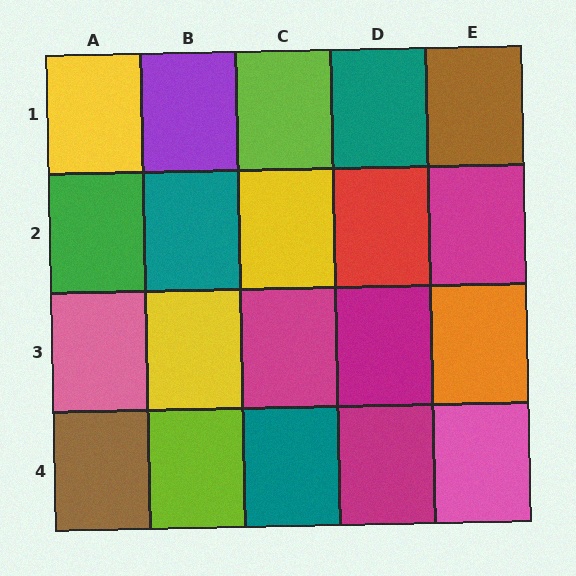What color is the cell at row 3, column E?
Orange.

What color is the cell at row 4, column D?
Magenta.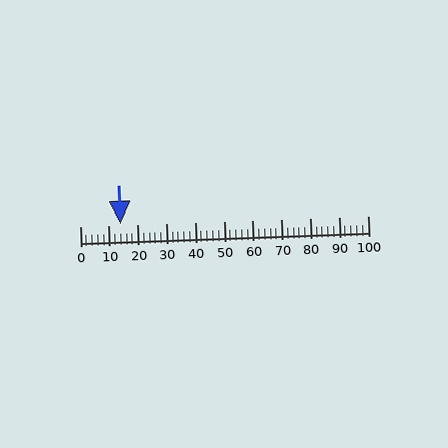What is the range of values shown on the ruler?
The ruler shows values from 0 to 100.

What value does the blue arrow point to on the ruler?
The blue arrow points to approximately 14.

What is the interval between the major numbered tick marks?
The major tick marks are spaced 10 units apart.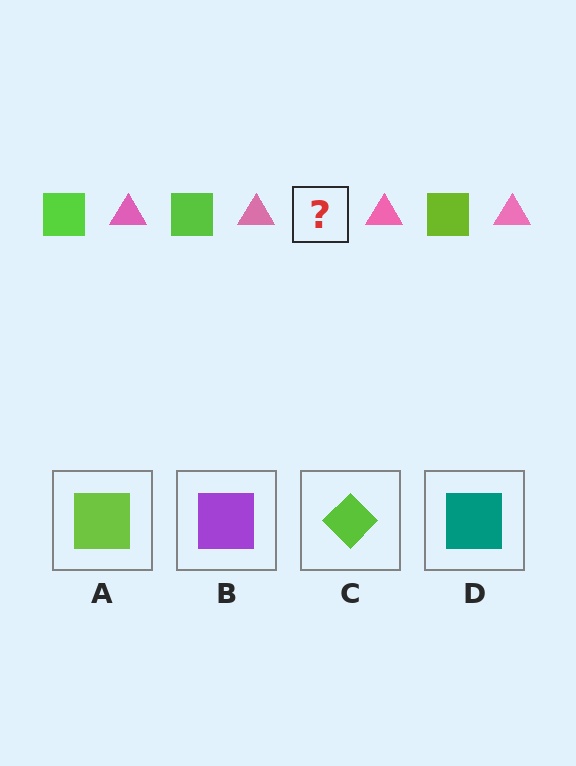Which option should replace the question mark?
Option A.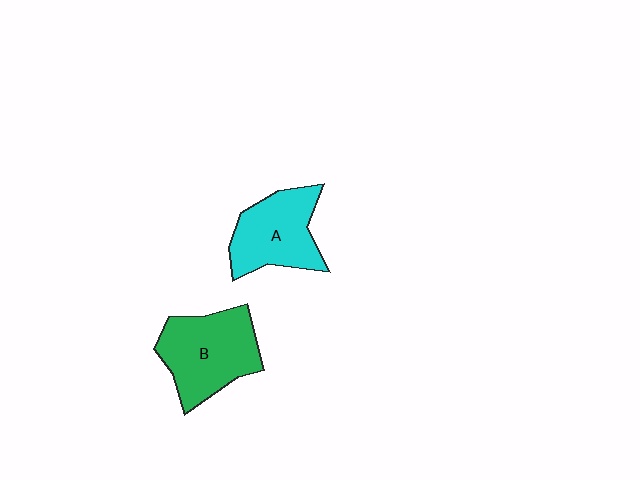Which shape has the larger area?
Shape B (green).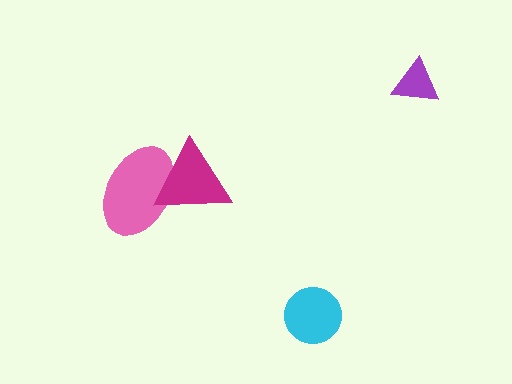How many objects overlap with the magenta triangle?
1 object overlaps with the magenta triangle.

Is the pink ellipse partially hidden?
Yes, it is partially covered by another shape.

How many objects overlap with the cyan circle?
0 objects overlap with the cyan circle.